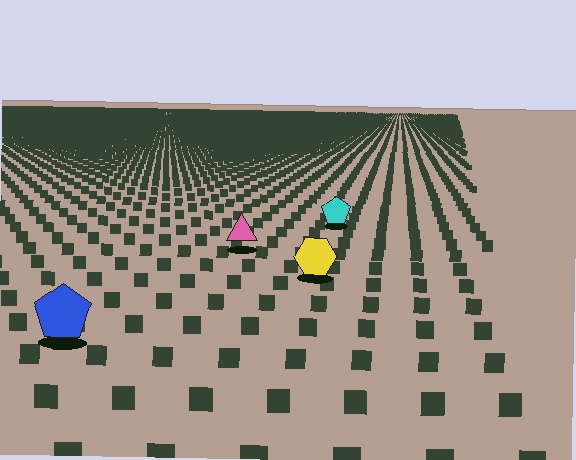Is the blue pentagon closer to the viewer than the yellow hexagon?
Yes. The blue pentagon is closer — you can tell from the texture gradient: the ground texture is coarser near it.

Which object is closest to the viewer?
The blue pentagon is closest. The texture marks near it are larger and more spread out.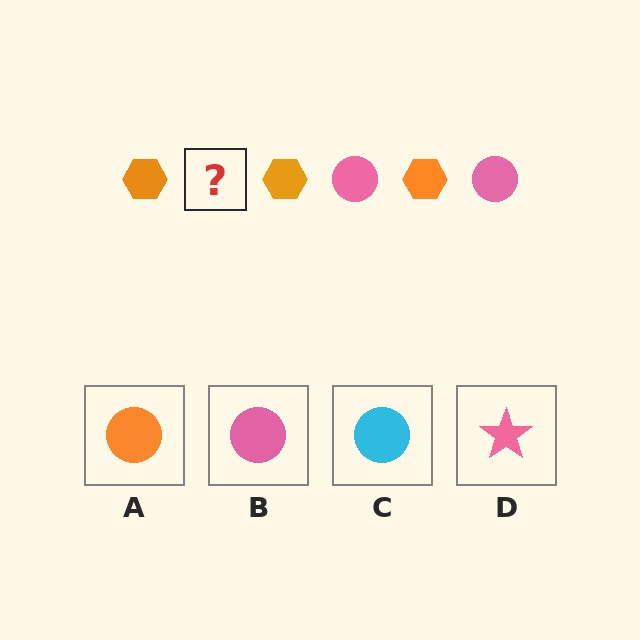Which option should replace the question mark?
Option B.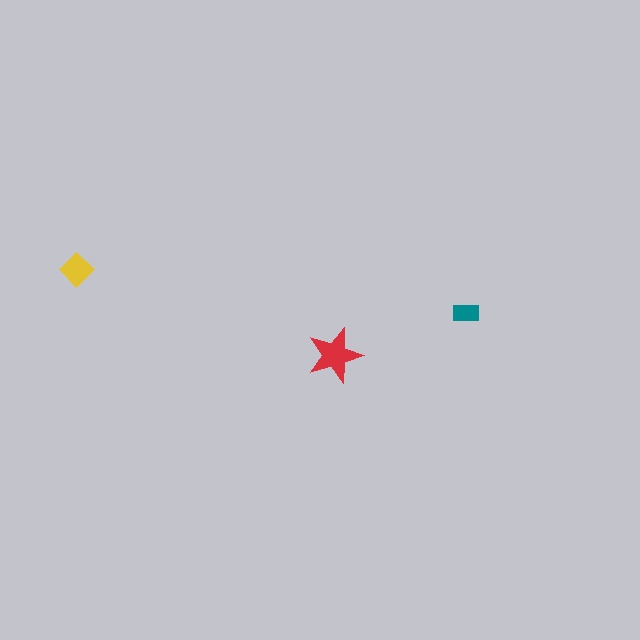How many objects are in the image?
There are 3 objects in the image.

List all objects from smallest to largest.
The teal rectangle, the yellow diamond, the red star.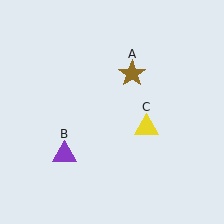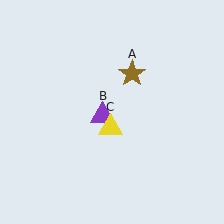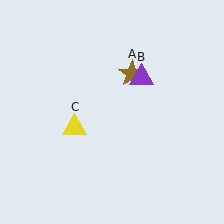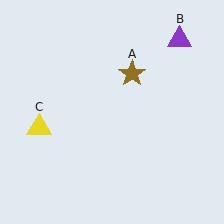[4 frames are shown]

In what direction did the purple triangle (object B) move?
The purple triangle (object B) moved up and to the right.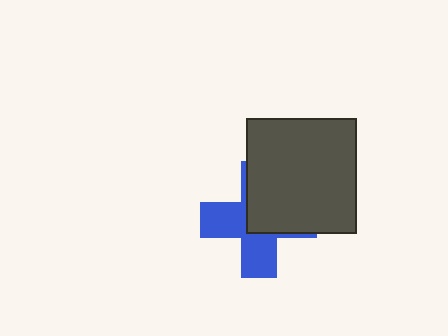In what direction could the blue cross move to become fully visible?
The blue cross could move toward the lower-left. That would shift it out from behind the dark gray rectangle entirely.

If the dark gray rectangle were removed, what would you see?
You would see the complete blue cross.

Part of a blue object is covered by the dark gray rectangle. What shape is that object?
It is a cross.